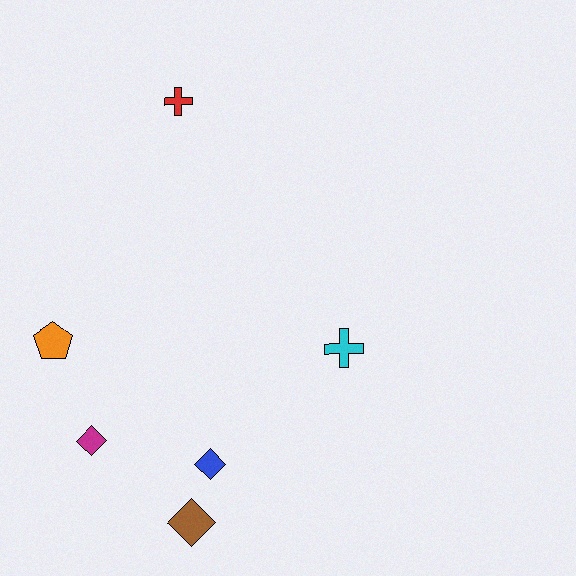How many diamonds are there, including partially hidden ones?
There are 3 diamonds.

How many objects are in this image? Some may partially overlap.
There are 6 objects.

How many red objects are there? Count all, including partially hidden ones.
There is 1 red object.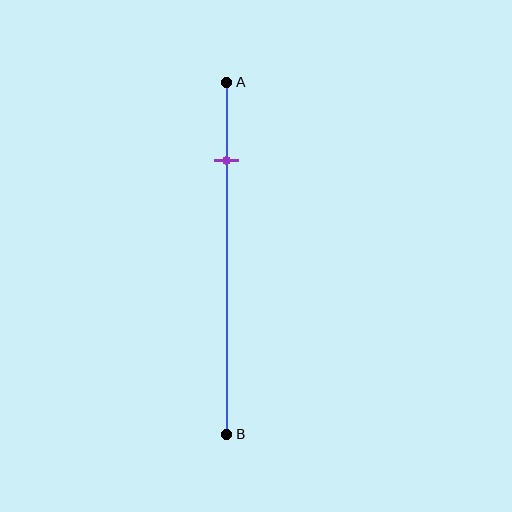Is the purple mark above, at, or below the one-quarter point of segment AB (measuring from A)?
The purple mark is approximately at the one-quarter point of segment AB.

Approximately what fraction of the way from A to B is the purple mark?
The purple mark is approximately 20% of the way from A to B.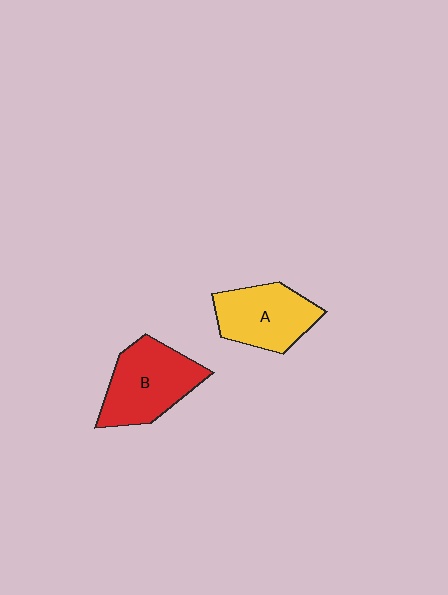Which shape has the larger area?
Shape B (red).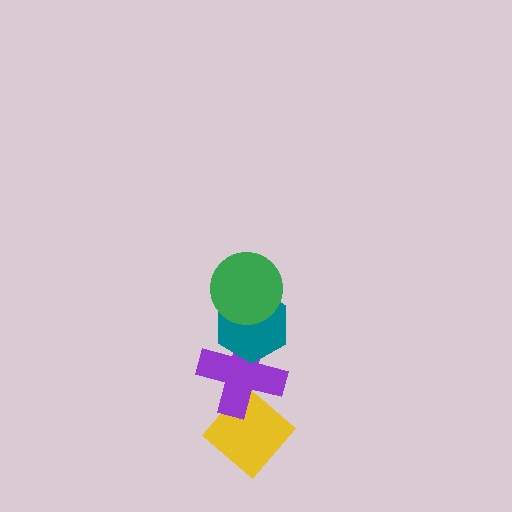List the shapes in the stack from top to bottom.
From top to bottom: the green circle, the teal hexagon, the purple cross, the yellow diamond.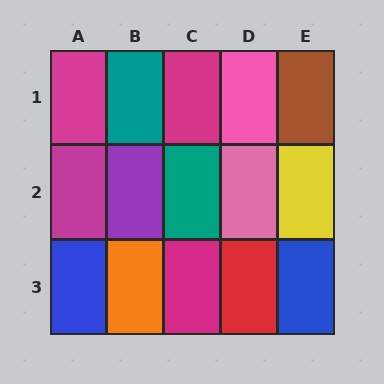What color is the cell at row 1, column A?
Magenta.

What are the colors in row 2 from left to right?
Magenta, purple, teal, pink, yellow.